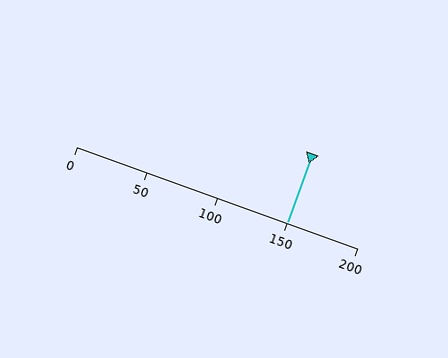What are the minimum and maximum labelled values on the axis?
The axis runs from 0 to 200.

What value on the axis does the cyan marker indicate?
The marker indicates approximately 150.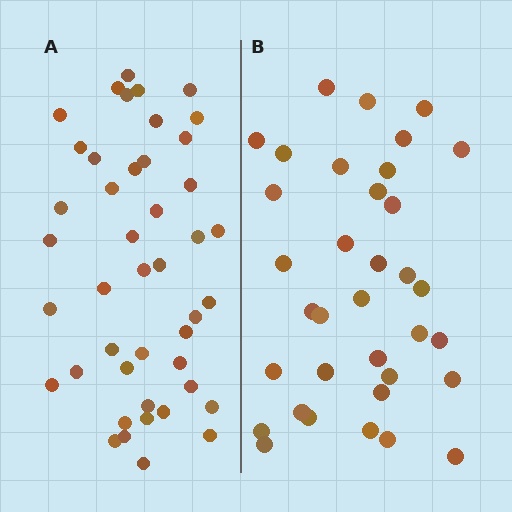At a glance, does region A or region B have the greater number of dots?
Region A (the left region) has more dots.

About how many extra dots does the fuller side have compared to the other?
Region A has roughly 8 or so more dots than region B.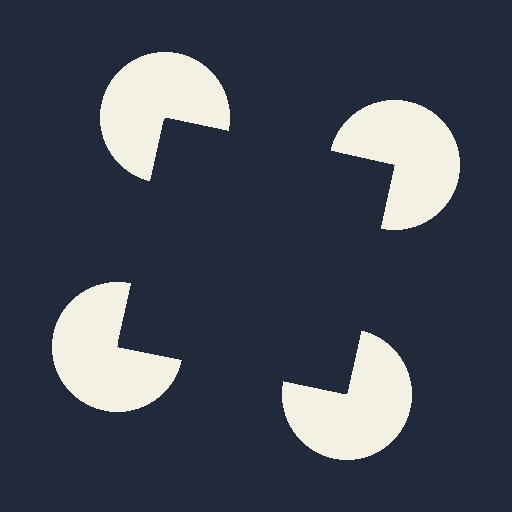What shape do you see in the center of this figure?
An illusory square — its edges are inferred from the aligned wedge cuts in the pac-man discs, not physically drawn.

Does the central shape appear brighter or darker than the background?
It typically appears slightly darker than the background, even though no actual brightness change is drawn.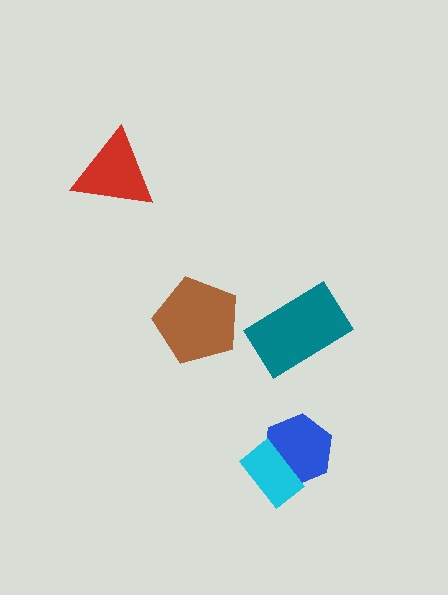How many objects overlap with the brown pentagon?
0 objects overlap with the brown pentagon.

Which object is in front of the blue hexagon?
The cyan rectangle is in front of the blue hexagon.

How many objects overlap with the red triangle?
0 objects overlap with the red triangle.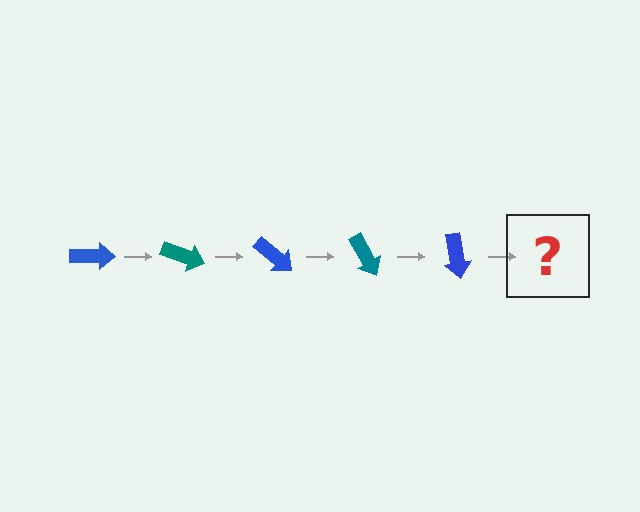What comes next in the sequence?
The next element should be a teal arrow, rotated 100 degrees from the start.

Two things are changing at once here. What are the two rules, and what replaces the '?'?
The two rules are that it rotates 20 degrees each step and the color cycles through blue and teal. The '?' should be a teal arrow, rotated 100 degrees from the start.